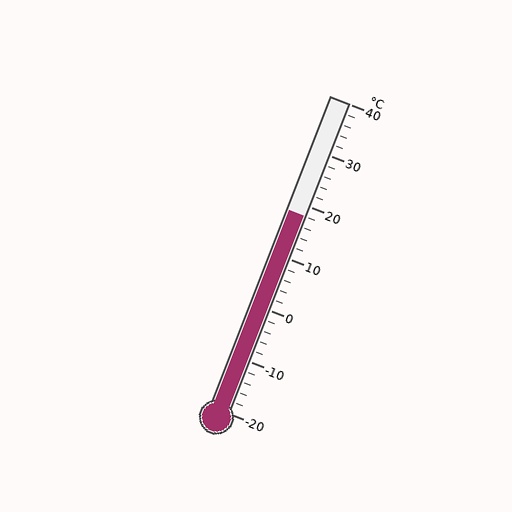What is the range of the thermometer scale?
The thermometer scale ranges from -20°C to 40°C.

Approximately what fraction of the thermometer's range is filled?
The thermometer is filled to approximately 65% of its range.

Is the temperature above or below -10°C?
The temperature is above -10°C.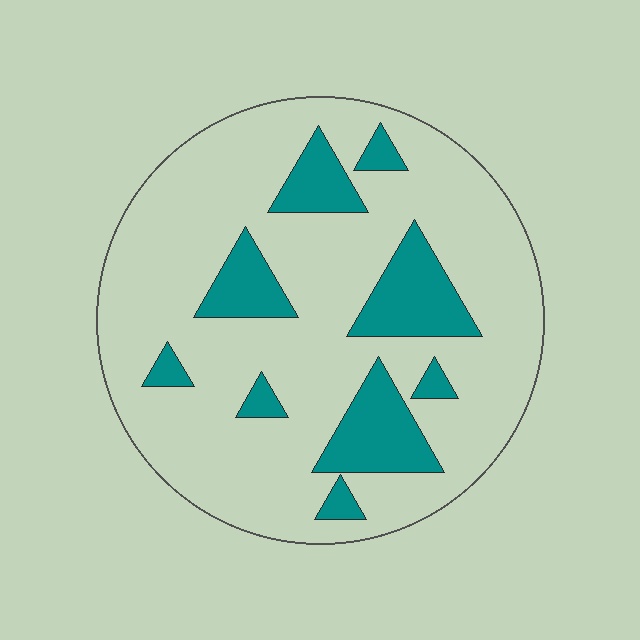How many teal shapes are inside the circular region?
9.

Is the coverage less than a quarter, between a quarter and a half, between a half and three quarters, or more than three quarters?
Less than a quarter.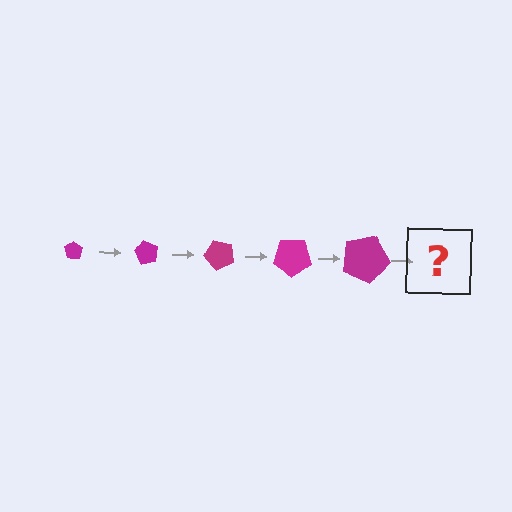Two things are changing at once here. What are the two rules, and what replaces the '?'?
The two rules are that the pentagon grows larger each step and it rotates 60 degrees each step. The '?' should be a pentagon, larger than the previous one and rotated 300 degrees from the start.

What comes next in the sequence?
The next element should be a pentagon, larger than the previous one and rotated 300 degrees from the start.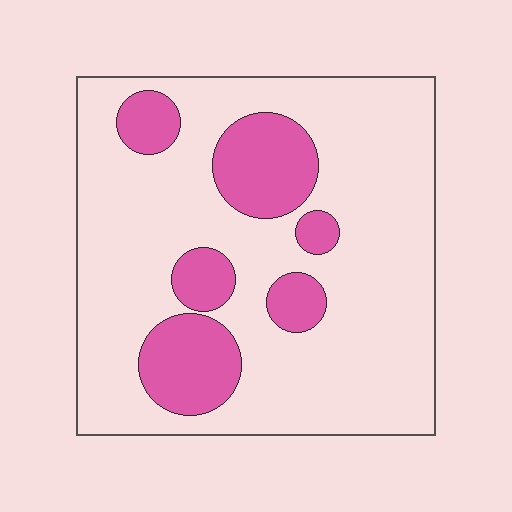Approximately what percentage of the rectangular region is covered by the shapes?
Approximately 20%.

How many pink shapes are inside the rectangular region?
6.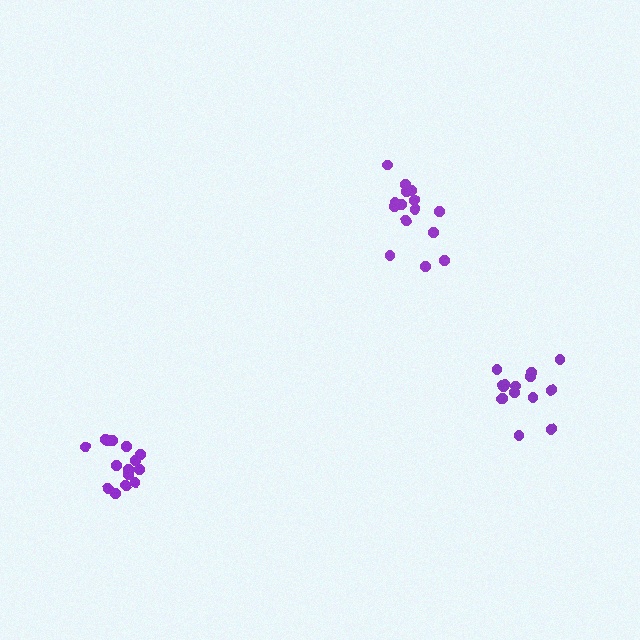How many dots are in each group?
Group 1: 15 dots, Group 2: 15 dots, Group 3: 15 dots (45 total).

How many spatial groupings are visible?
There are 3 spatial groupings.